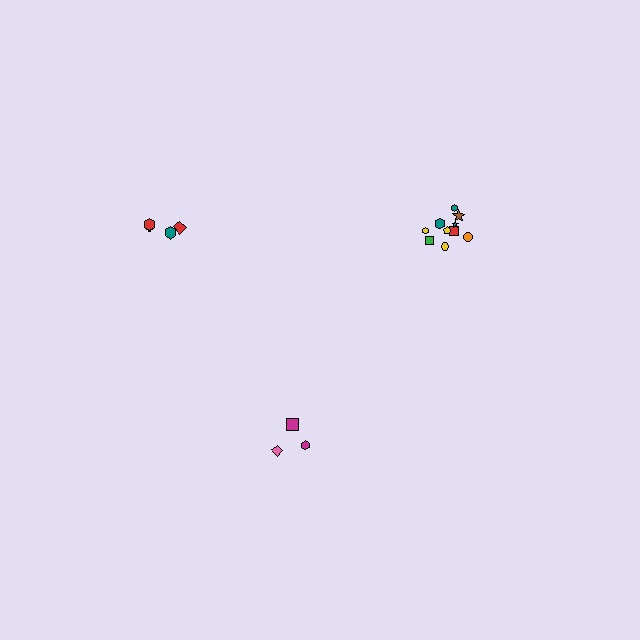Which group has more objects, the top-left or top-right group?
The top-right group.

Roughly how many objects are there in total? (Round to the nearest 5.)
Roughly 15 objects in total.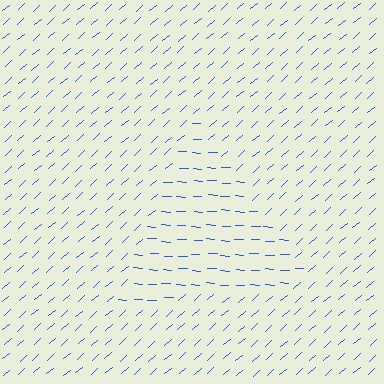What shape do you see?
I see a triangle.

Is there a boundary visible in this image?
Yes, there is a texture boundary formed by a change in line orientation.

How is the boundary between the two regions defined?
The boundary is defined purely by a change in line orientation (approximately 45 degrees difference). All lines are the same color and thickness.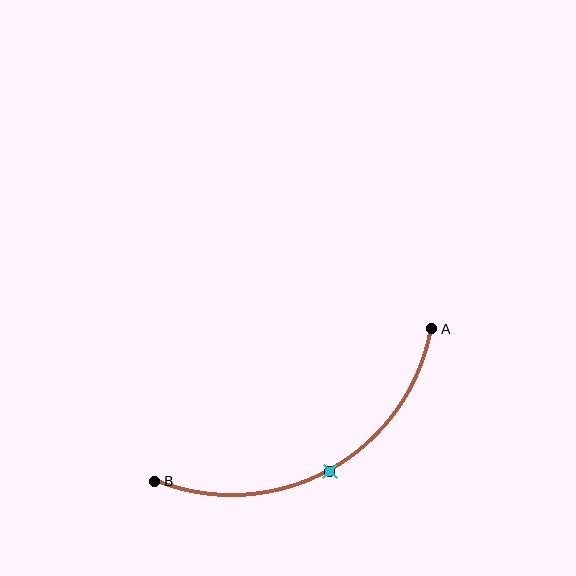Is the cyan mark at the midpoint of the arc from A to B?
Yes. The cyan mark lies on the arc at equal arc-length from both A and B — it is the arc midpoint.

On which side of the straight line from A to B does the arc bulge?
The arc bulges below the straight line connecting A and B.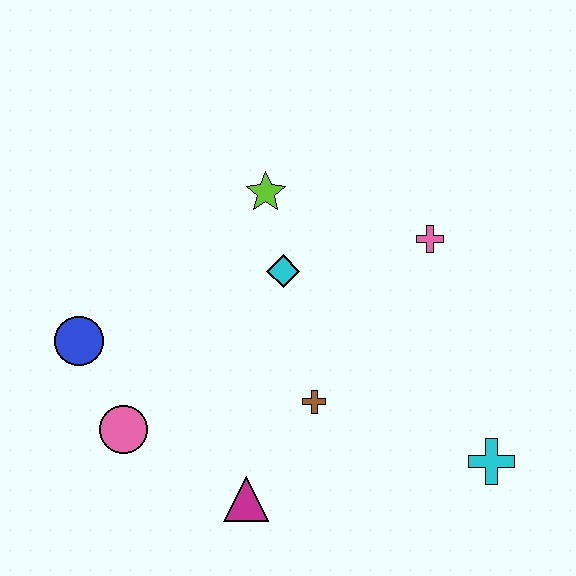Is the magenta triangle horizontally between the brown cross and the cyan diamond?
No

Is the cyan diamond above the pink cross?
No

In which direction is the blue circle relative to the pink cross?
The blue circle is to the left of the pink cross.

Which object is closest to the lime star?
The cyan diamond is closest to the lime star.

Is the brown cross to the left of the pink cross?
Yes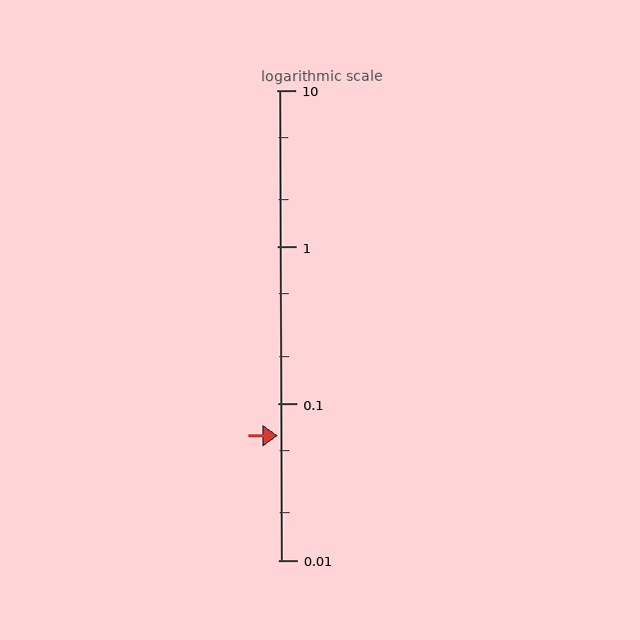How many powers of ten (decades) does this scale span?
The scale spans 3 decades, from 0.01 to 10.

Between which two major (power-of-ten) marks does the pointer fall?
The pointer is between 0.01 and 0.1.